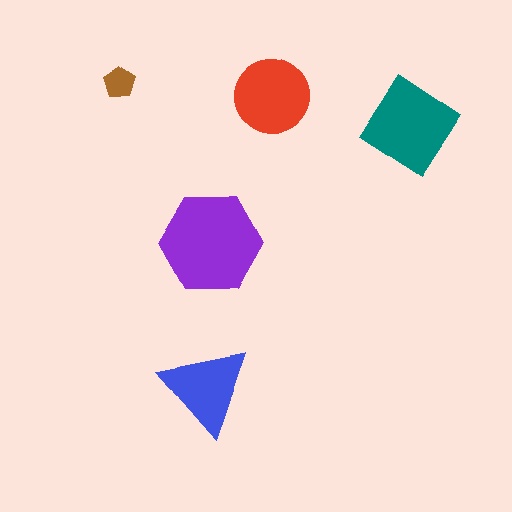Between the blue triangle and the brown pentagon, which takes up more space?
The blue triangle.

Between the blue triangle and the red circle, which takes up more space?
The red circle.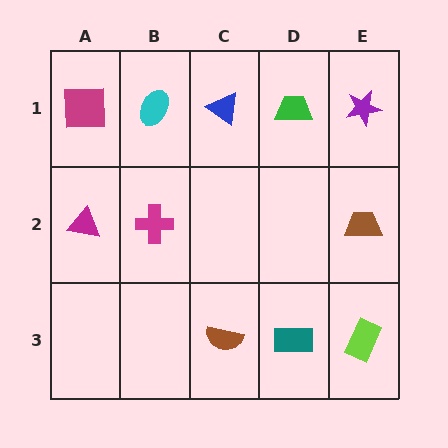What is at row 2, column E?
A brown trapezoid.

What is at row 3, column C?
A brown semicircle.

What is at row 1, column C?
A blue triangle.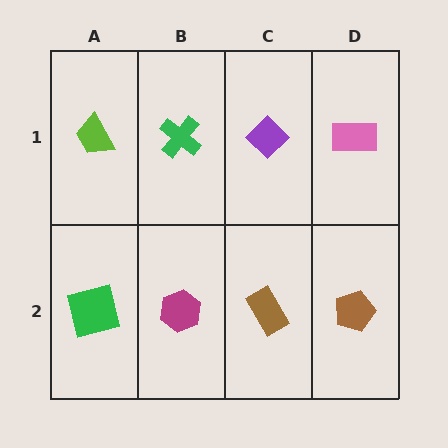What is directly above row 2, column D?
A pink rectangle.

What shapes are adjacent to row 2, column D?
A pink rectangle (row 1, column D), a brown rectangle (row 2, column C).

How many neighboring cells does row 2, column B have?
3.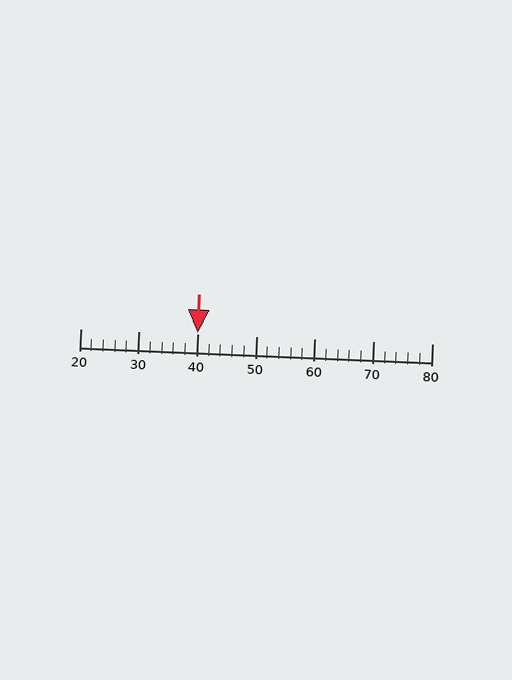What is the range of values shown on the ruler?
The ruler shows values from 20 to 80.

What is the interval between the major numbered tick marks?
The major tick marks are spaced 10 units apart.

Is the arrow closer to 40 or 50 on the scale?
The arrow is closer to 40.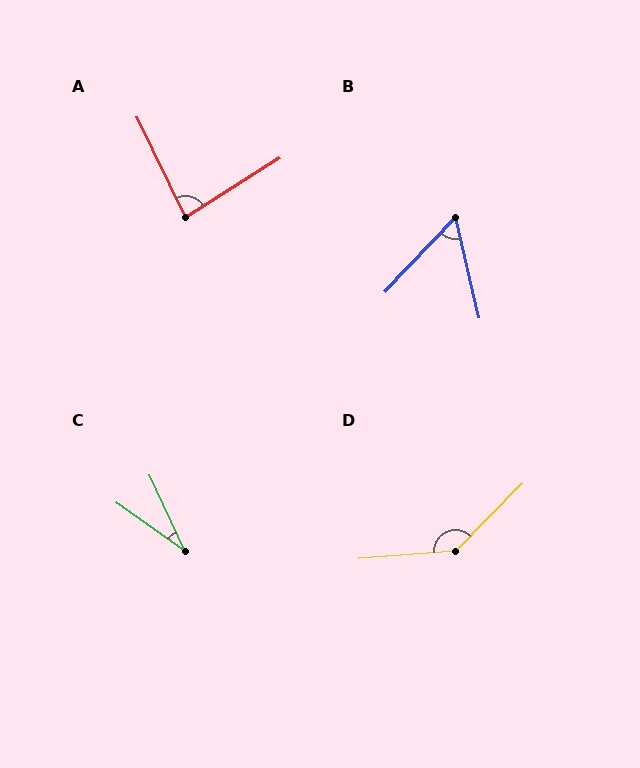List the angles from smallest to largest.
C (30°), B (56°), A (84°), D (139°).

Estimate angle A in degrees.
Approximately 84 degrees.